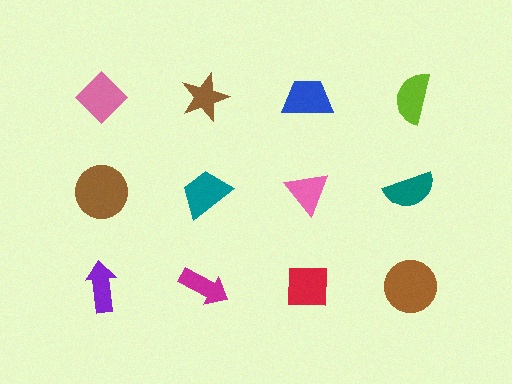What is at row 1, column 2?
A brown star.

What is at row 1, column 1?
A pink diamond.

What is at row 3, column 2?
A magenta arrow.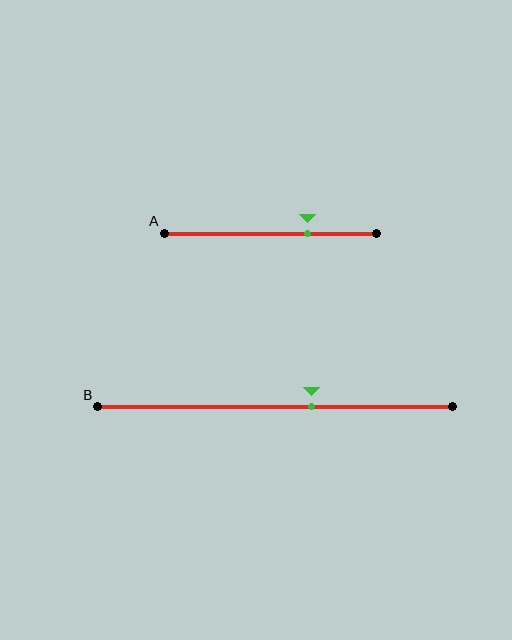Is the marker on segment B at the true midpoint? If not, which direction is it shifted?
No, the marker on segment B is shifted to the right by about 10% of the segment length.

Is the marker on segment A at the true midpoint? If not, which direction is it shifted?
No, the marker on segment A is shifted to the right by about 17% of the segment length.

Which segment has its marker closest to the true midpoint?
Segment B has its marker closest to the true midpoint.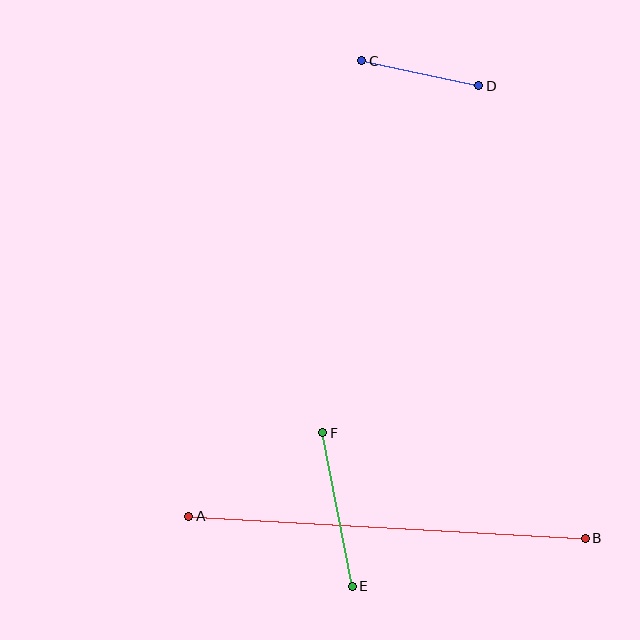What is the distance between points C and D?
The distance is approximately 120 pixels.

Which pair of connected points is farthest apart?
Points A and B are farthest apart.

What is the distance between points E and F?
The distance is approximately 156 pixels.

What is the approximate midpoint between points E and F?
The midpoint is at approximately (338, 510) pixels.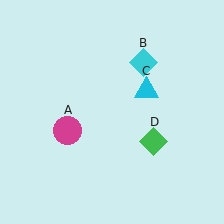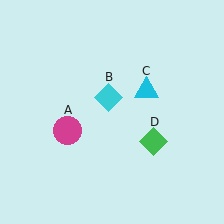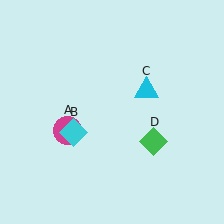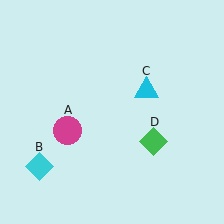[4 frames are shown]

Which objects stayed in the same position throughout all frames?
Magenta circle (object A) and cyan triangle (object C) and green diamond (object D) remained stationary.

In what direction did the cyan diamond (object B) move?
The cyan diamond (object B) moved down and to the left.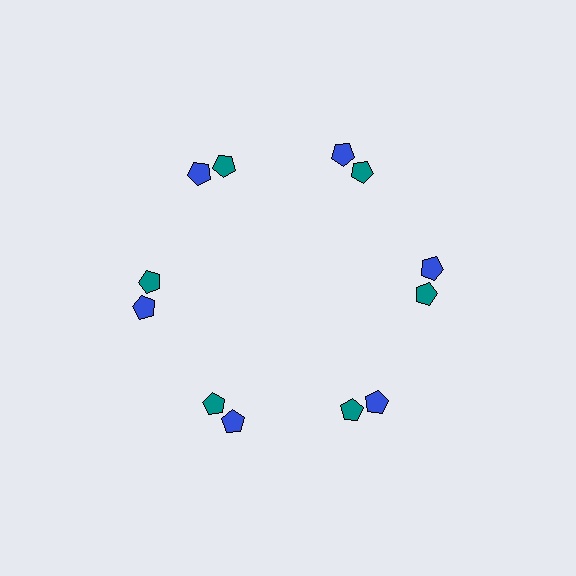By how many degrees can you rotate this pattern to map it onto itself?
The pattern maps onto itself every 60 degrees of rotation.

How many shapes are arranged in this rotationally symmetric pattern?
There are 12 shapes, arranged in 6 groups of 2.